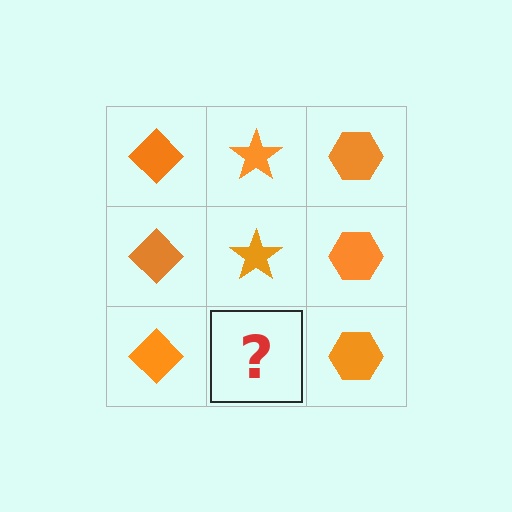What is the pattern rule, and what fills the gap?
The rule is that each column has a consistent shape. The gap should be filled with an orange star.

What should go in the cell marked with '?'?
The missing cell should contain an orange star.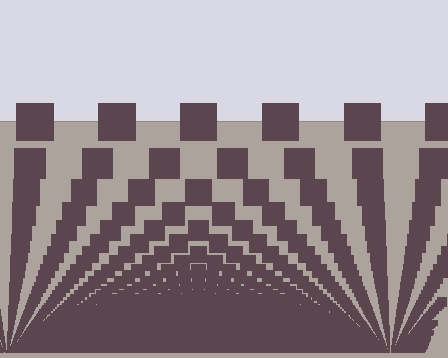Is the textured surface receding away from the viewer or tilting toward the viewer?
The surface appears to tilt toward the viewer. Texture elements get larger and sparser toward the top.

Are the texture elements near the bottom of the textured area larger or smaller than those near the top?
Smaller. The gradient is inverted — elements near the bottom are smaller and denser.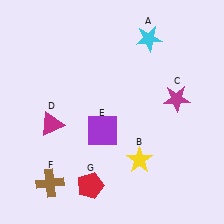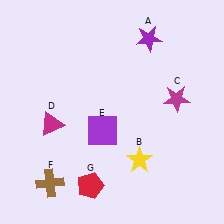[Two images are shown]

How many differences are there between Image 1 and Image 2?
There is 1 difference between the two images.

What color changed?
The star (A) changed from cyan in Image 1 to purple in Image 2.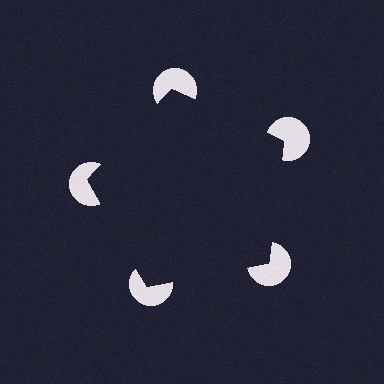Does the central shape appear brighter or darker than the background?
It typically appears slightly darker than the background, even though no actual brightness change is drawn.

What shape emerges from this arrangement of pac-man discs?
An illusory pentagon — its edges are inferred from the aligned wedge cuts in the pac-man discs, not physically drawn.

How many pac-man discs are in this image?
There are 5 — one at each vertex of the illusory pentagon.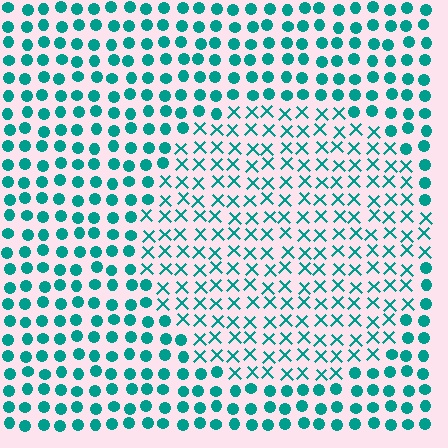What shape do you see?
I see a circle.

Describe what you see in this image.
The image is filled with small teal elements arranged in a uniform grid. A circle-shaped region contains X marks, while the surrounding area contains circles. The boundary is defined purely by the change in element shape.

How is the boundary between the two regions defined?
The boundary is defined by a change in element shape: X marks inside vs. circles outside. All elements share the same color and spacing.